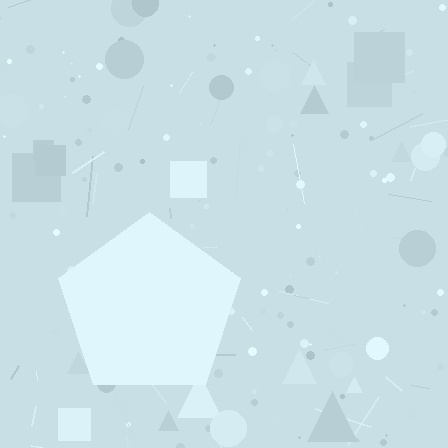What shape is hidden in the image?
A pentagon is hidden in the image.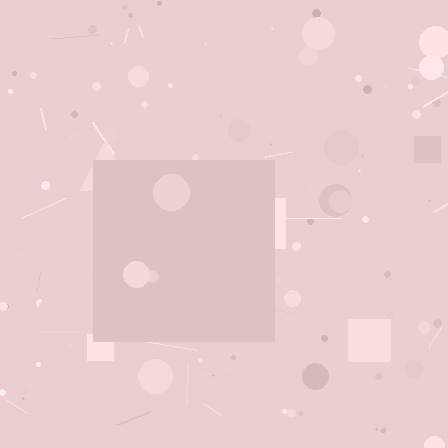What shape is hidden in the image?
A square is hidden in the image.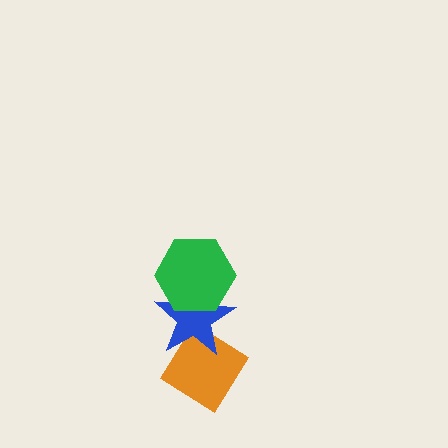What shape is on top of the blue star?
The green hexagon is on top of the blue star.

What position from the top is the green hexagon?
The green hexagon is 1st from the top.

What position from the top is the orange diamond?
The orange diamond is 3rd from the top.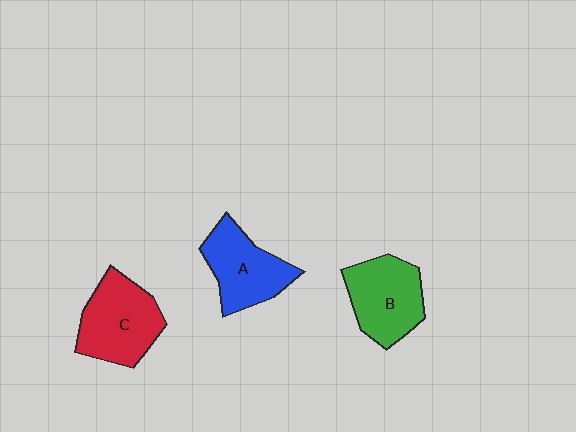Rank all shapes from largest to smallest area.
From largest to smallest: C (red), B (green), A (blue).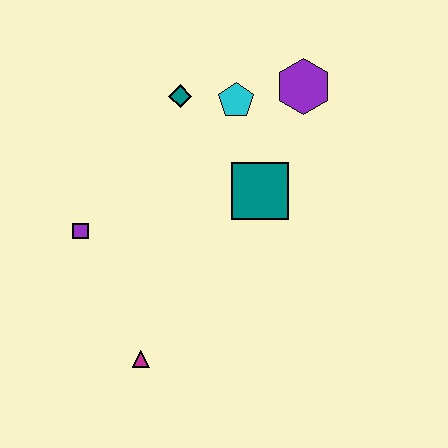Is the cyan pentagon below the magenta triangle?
No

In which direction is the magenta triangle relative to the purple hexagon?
The magenta triangle is below the purple hexagon.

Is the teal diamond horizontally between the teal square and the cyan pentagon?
No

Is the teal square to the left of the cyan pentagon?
No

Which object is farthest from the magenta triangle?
The purple hexagon is farthest from the magenta triangle.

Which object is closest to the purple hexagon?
The cyan pentagon is closest to the purple hexagon.